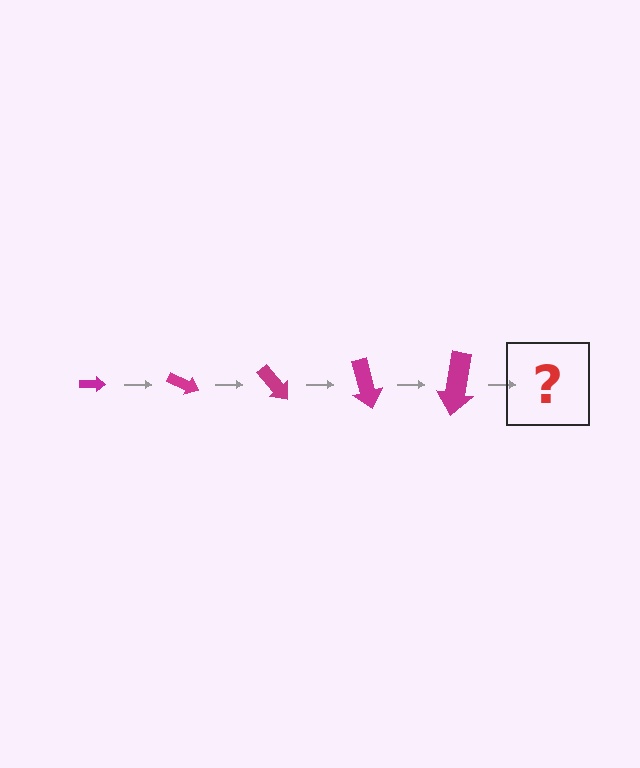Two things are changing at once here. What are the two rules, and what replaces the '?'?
The two rules are that the arrow grows larger each step and it rotates 25 degrees each step. The '?' should be an arrow, larger than the previous one and rotated 125 degrees from the start.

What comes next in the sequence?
The next element should be an arrow, larger than the previous one and rotated 125 degrees from the start.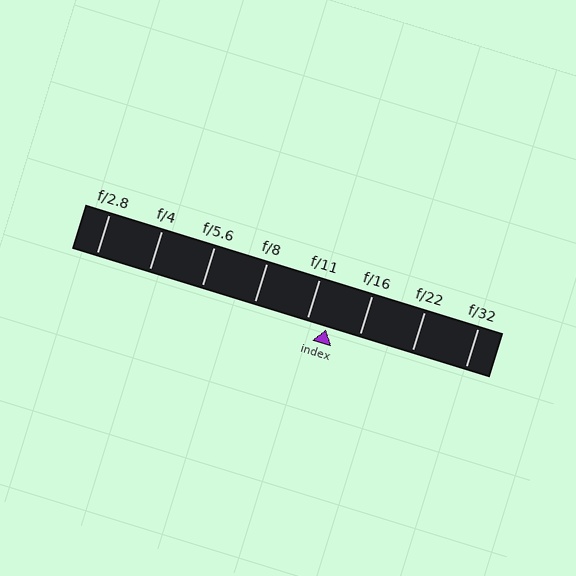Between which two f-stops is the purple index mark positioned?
The index mark is between f/11 and f/16.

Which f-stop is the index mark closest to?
The index mark is closest to f/11.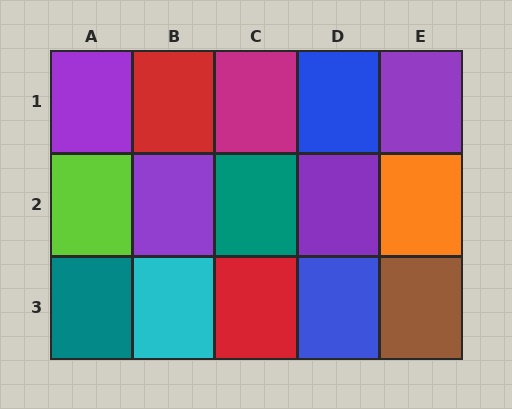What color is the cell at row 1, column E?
Purple.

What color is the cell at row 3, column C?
Red.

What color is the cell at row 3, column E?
Brown.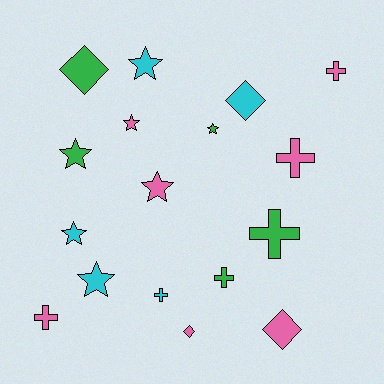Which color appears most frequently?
Pink, with 7 objects.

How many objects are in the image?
There are 17 objects.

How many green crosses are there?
There are 2 green crosses.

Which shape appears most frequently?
Star, with 7 objects.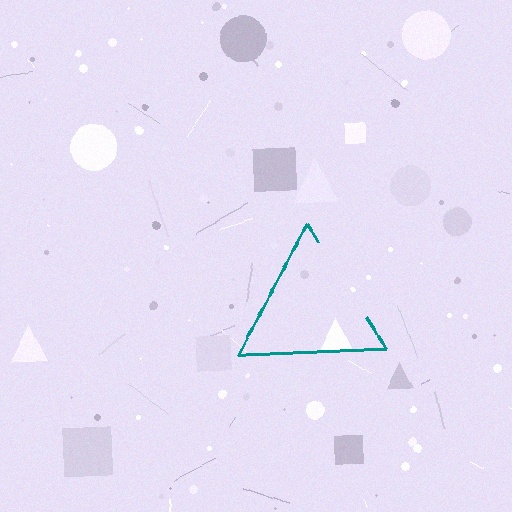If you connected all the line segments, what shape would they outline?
They would outline a triangle.